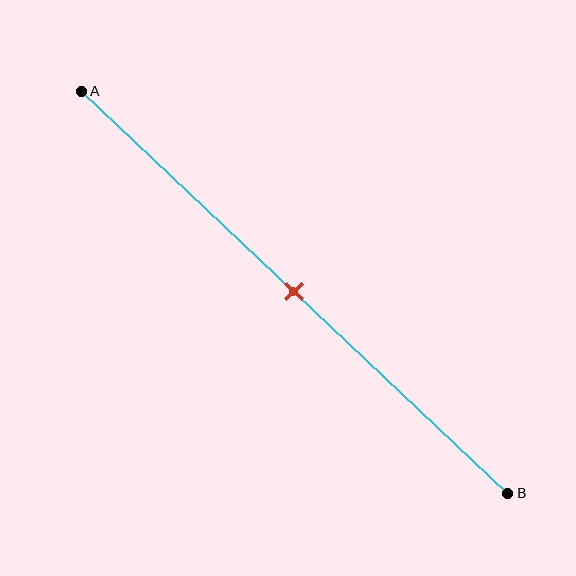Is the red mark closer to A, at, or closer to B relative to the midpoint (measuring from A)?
The red mark is approximately at the midpoint of segment AB.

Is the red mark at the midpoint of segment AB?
Yes, the mark is approximately at the midpoint.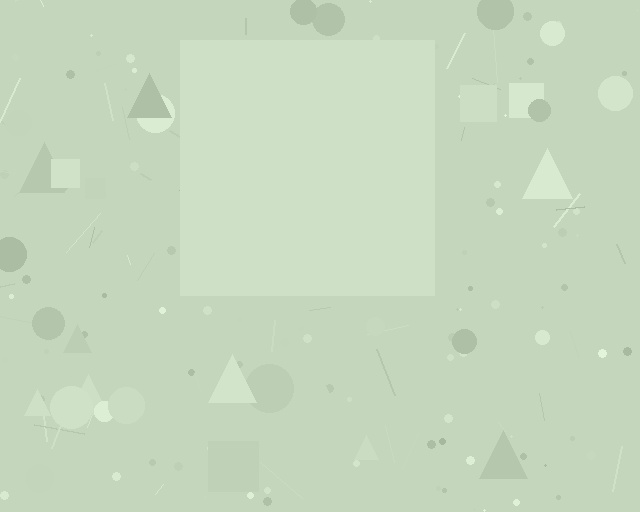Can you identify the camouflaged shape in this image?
The camouflaged shape is a square.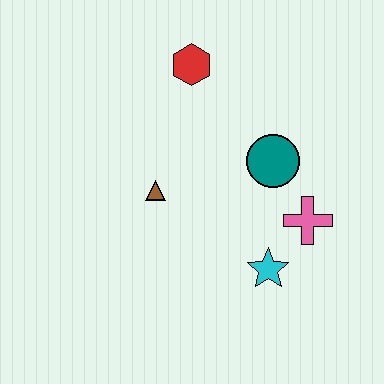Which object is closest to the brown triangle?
The teal circle is closest to the brown triangle.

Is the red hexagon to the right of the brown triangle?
Yes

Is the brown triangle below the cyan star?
No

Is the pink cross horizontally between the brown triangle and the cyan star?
No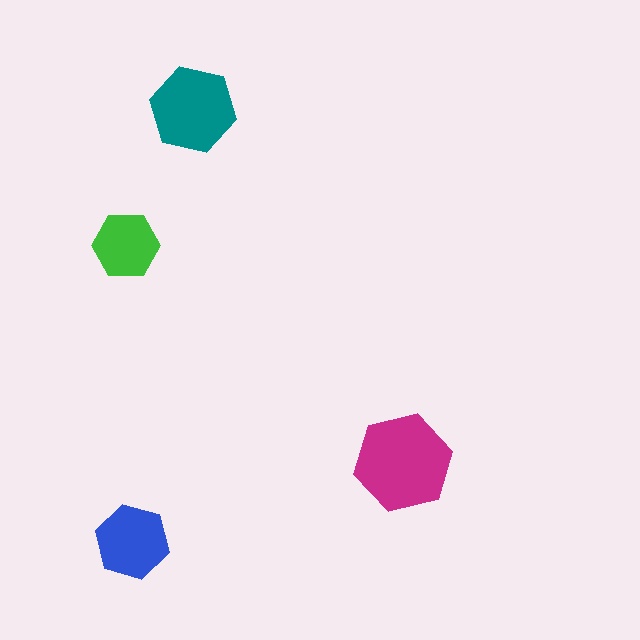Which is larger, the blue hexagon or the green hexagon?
The blue one.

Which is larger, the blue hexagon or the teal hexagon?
The teal one.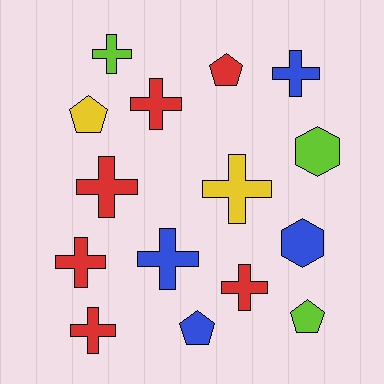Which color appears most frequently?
Red, with 6 objects.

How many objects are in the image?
There are 15 objects.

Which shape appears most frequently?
Cross, with 9 objects.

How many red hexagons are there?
There are no red hexagons.